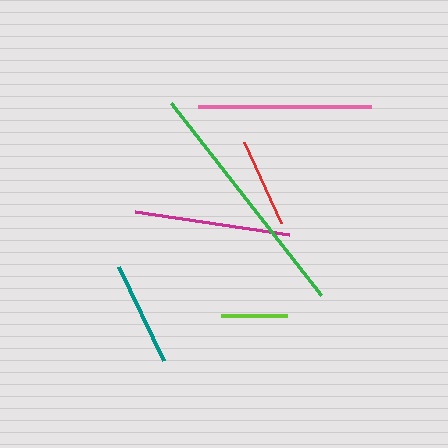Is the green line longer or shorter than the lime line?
The green line is longer than the lime line.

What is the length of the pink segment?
The pink segment is approximately 174 pixels long.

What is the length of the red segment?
The red segment is approximately 89 pixels long.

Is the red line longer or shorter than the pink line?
The pink line is longer than the red line.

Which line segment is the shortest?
The lime line is the shortest at approximately 65 pixels.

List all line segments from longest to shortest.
From longest to shortest: green, pink, magenta, teal, red, lime.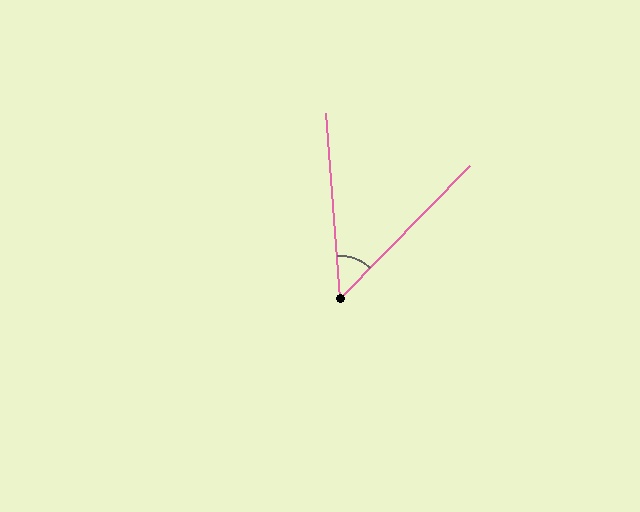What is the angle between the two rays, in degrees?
Approximately 48 degrees.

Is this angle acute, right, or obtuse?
It is acute.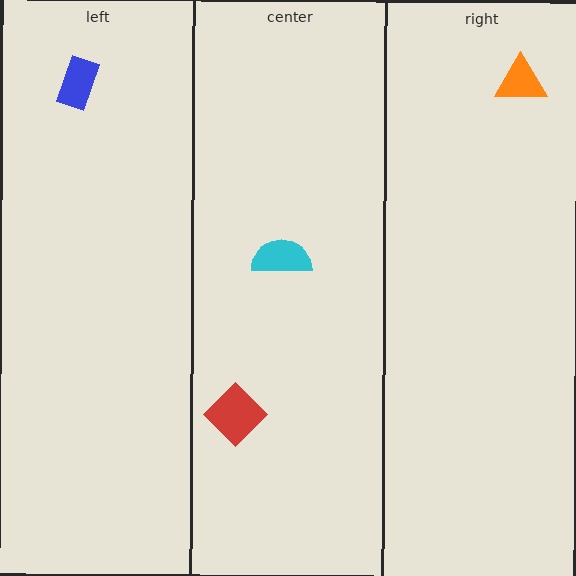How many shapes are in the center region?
2.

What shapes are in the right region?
The orange triangle.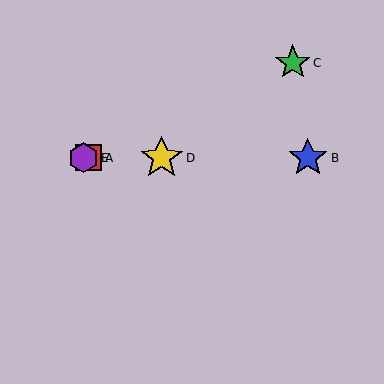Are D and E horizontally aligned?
Yes, both are at y≈158.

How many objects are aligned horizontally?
4 objects (A, B, D, E) are aligned horizontally.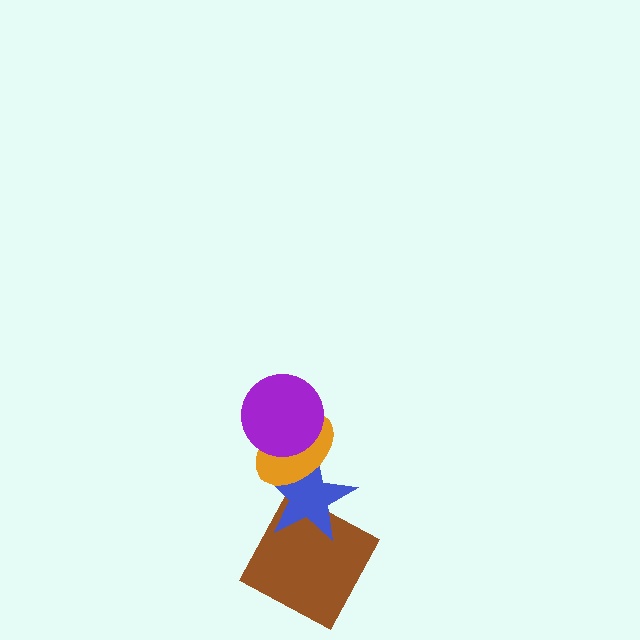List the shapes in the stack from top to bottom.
From top to bottom: the purple circle, the orange ellipse, the blue star, the brown square.